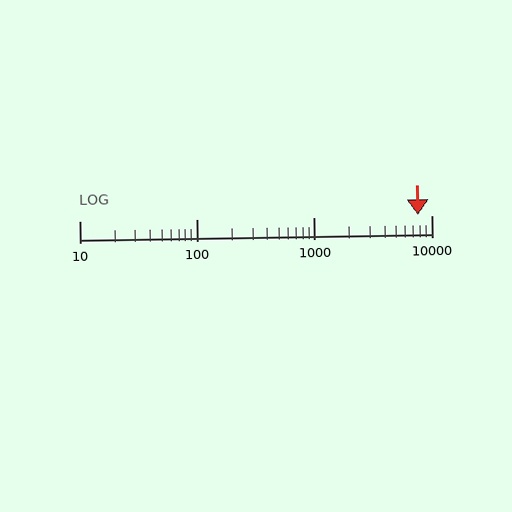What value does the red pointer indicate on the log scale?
The pointer indicates approximately 7700.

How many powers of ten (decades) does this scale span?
The scale spans 3 decades, from 10 to 10000.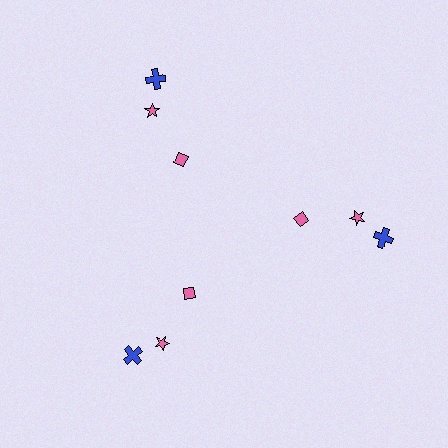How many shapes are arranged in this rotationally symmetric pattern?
There are 9 shapes, arranged in 3 groups of 3.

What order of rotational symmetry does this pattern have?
This pattern has 3-fold rotational symmetry.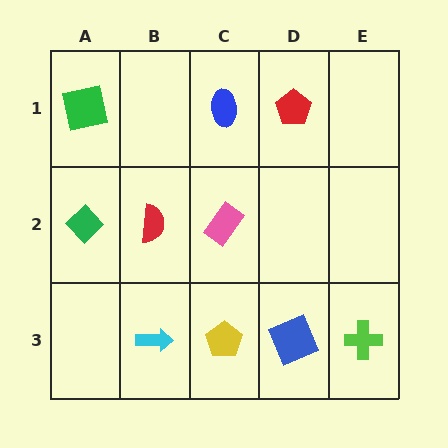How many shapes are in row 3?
4 shapes.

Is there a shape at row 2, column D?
No, that cell is empty.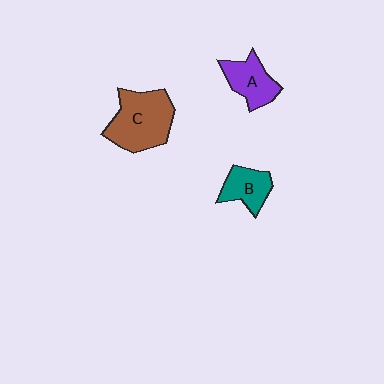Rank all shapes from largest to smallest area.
From largest to smallest: C (brown), A (purple), B (teal).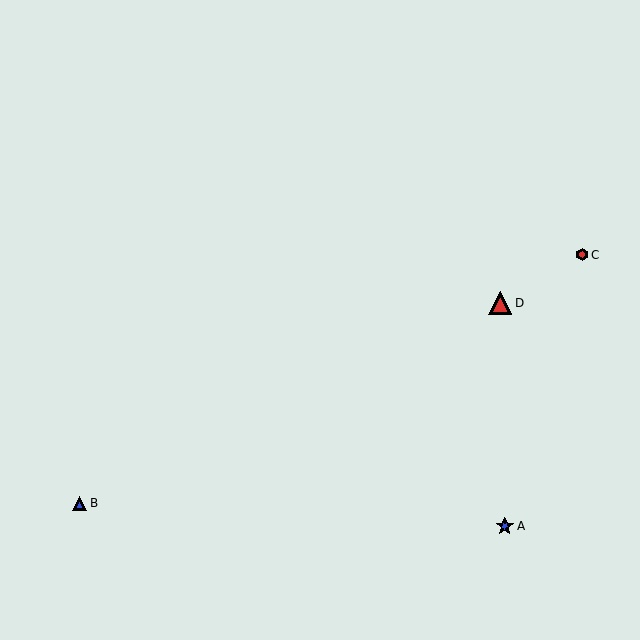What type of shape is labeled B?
Shape B is a blue triangle.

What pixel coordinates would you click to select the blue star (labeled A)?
Click at (505, 526) to select the blue star A.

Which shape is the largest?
The red triangle (labeled D) is the largest.